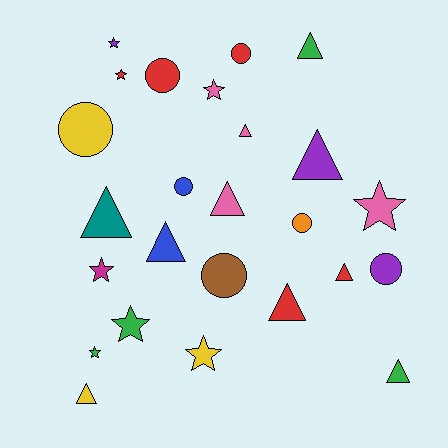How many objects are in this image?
There are 25 objects.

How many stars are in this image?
There are 8 stars.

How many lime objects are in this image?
There are no lime objects.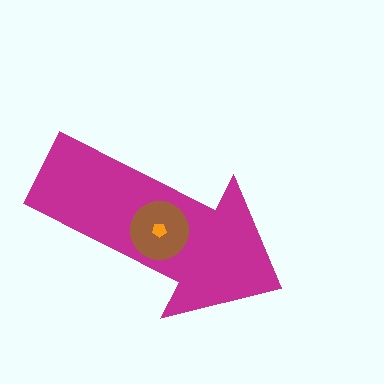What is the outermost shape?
The magenta arrow.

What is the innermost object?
The orange pentagon.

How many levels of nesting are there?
3.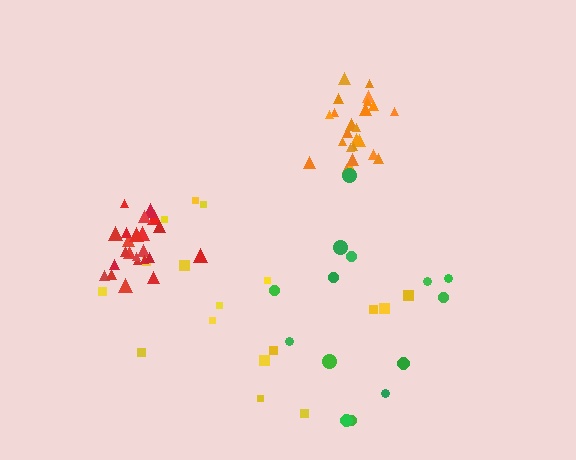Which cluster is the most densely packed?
Orange.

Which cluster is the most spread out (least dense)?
Green.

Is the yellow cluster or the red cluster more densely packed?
Red.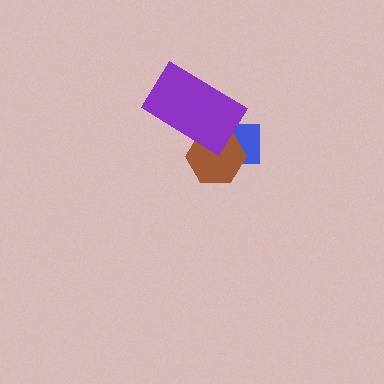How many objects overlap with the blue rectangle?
2 objects overlap with the blue rectangle.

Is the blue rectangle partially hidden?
Yes, it is partially covered by another shape.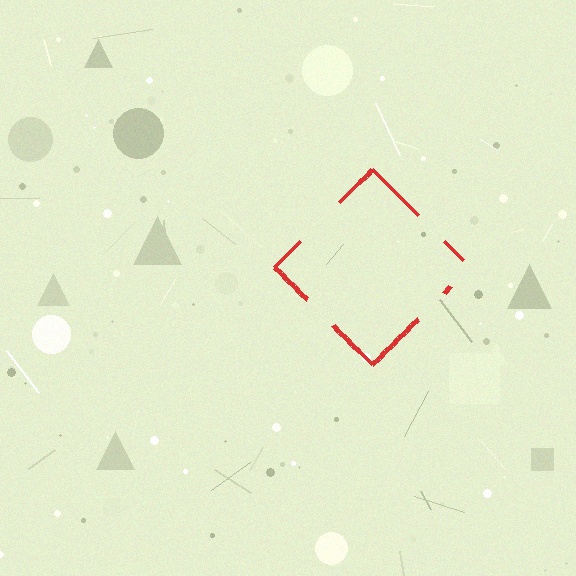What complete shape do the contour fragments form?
The contour fragments form a diamond.